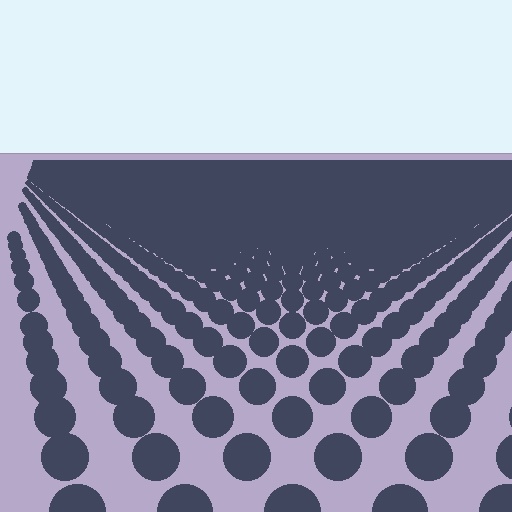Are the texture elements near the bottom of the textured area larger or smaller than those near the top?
Larger. Near the bottom, elements are closer to the viewer and appear at a bigger on-screen size.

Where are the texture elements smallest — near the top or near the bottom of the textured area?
Near the top.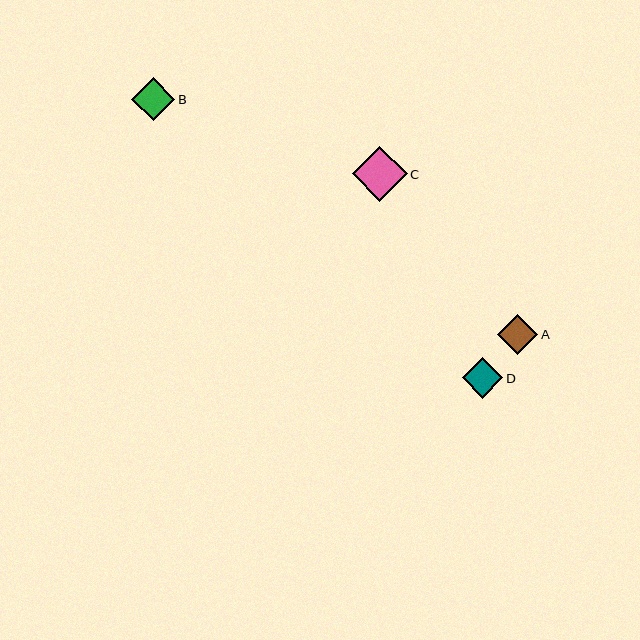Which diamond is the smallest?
Diamond A is the smallest with a size of approximately 40 pixels.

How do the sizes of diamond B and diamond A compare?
Diamond B and diamond A are approximately the same size.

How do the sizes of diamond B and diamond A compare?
Diamond B and diamond A are approximately the same size.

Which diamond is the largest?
Diamond C is the largest with a size of approximately 55 pixels.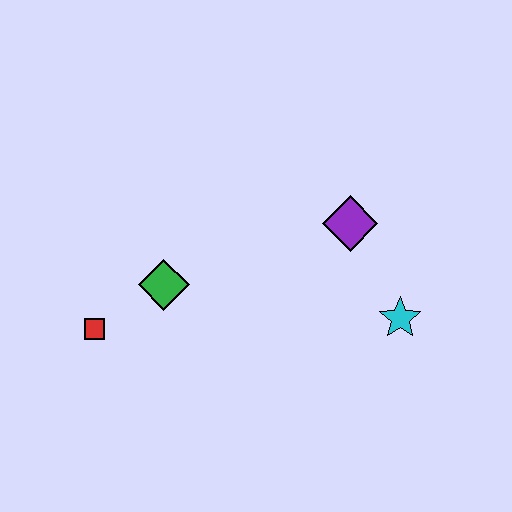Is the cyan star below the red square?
No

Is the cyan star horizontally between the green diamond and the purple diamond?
No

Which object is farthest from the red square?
The cyan star is farthest from the red square.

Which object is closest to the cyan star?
The purple diamond is closest to the cyan star.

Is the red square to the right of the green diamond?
No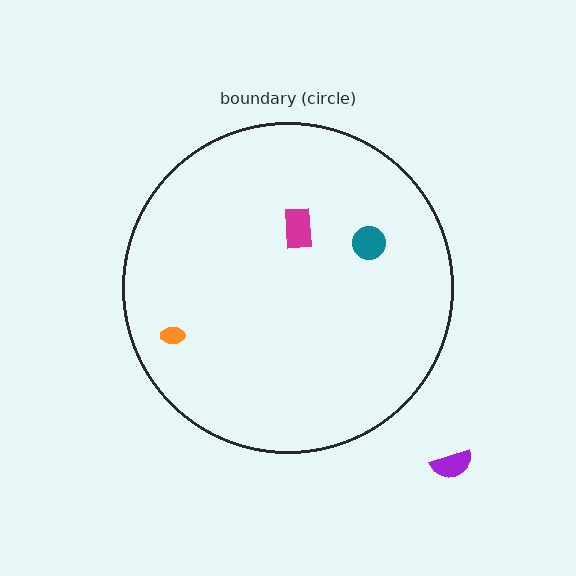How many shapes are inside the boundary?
3 inside, 1 outside.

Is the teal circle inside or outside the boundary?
Inside.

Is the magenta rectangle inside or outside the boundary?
Inside.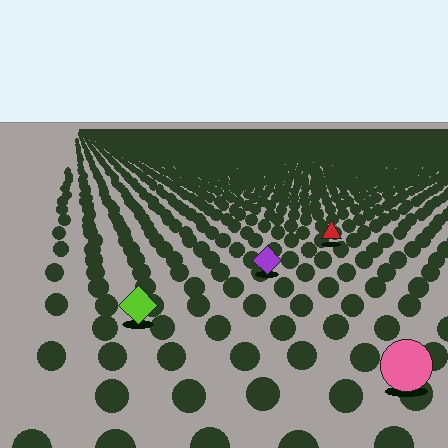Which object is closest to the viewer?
The pink circle is closest. The texture marks near it are larger and more spread out.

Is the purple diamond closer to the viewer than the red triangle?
Yes. The purple diamond is closer — you can tell from the texture gradient: the ground texture is coarser near it.